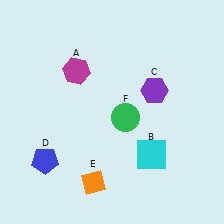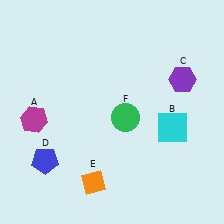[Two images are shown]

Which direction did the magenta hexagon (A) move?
The magenta hexagon (A) moved down.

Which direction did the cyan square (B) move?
The cyan square (B) moved up.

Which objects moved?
The objects that moved are: the magenta hexagon (A), the cyan square (B), the purple hexagon (C).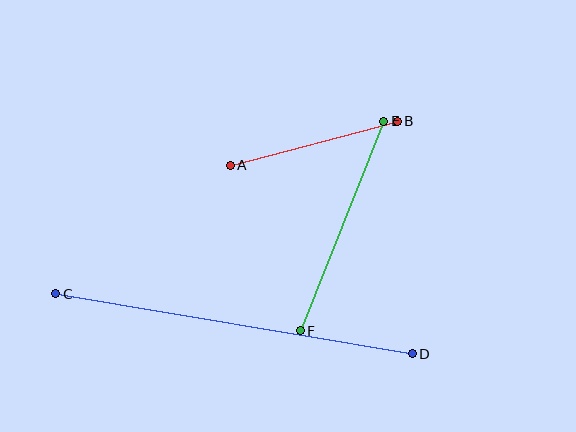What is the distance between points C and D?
The distance is approximately 362 pixels.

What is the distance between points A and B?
The distance is approximately 172 pixels.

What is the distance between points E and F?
The distance is approximately 226 pixels.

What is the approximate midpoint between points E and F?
The midpoint is at approximately (342, 226) pixels.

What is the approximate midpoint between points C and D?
The midpoint is at approximately (234, 324) pixels.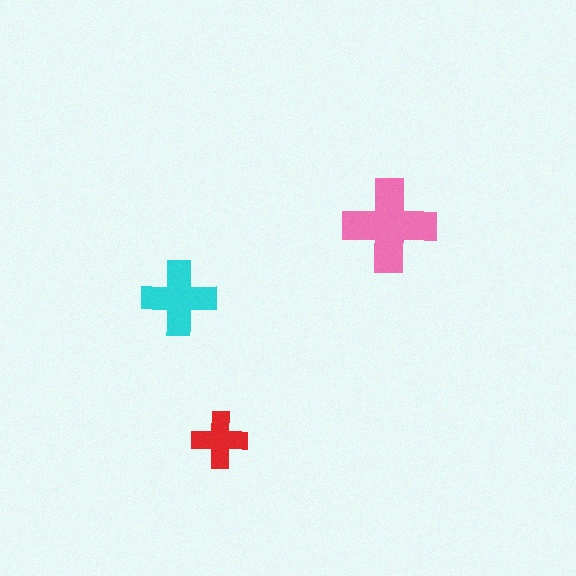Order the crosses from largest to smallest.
the pink one, the cyan one, the red one.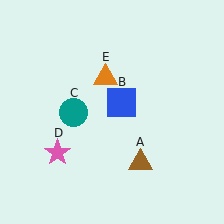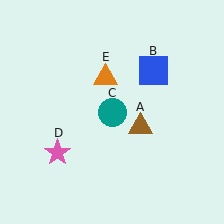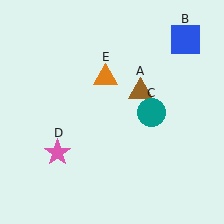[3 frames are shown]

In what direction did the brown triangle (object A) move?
The brown triangle (object A) moved up.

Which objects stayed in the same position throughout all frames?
Pink star (object D) and orange triangle (object E) remained stationary.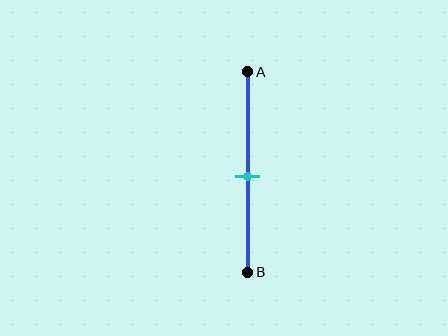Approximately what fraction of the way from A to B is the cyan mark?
The cyan mark is approximately 50% of the way from A to B.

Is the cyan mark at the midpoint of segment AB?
Yes, the mark is approximately at the midpoint.